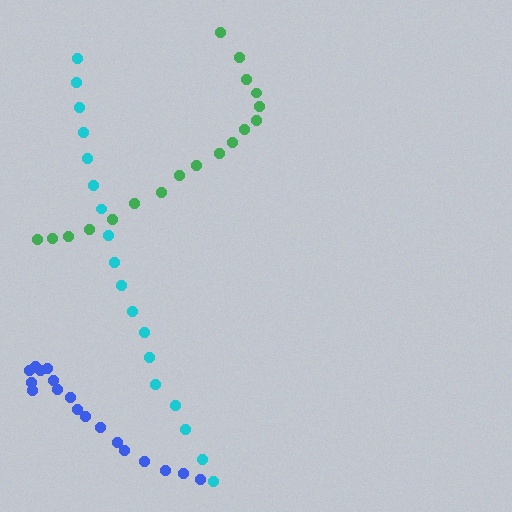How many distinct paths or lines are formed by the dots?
There are 3 distinct paths.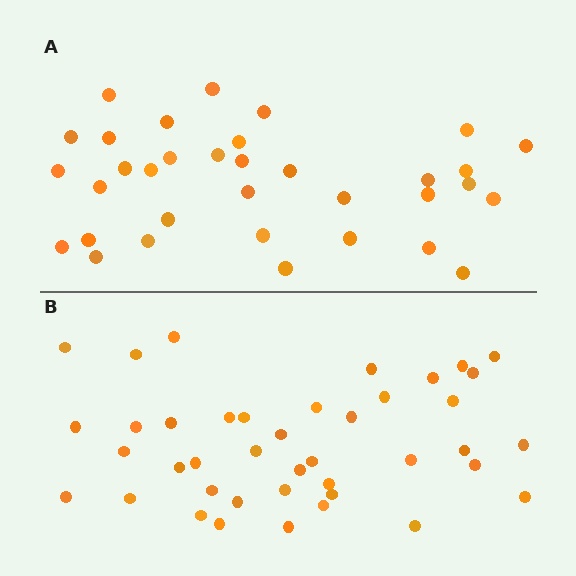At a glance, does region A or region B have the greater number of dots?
Region B (the bottom region) has more dots.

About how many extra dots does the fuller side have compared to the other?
Region B has roughly 8 or so more dots than region A.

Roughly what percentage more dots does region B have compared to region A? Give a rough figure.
About 20% more.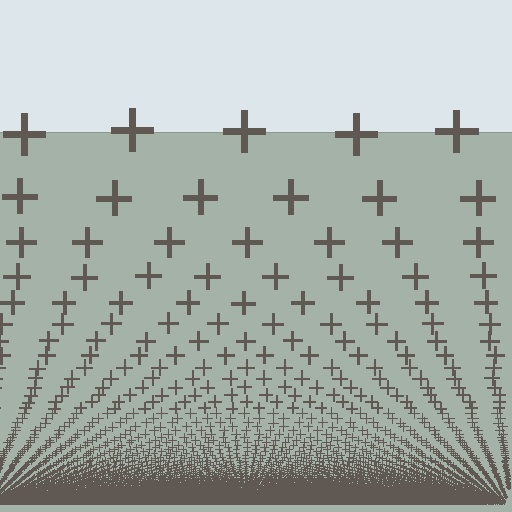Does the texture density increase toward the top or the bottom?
Density increases toward the bottom.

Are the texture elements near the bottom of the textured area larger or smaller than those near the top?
Smaller. The gradient is inverted — elements near the bottom are smaller and denser.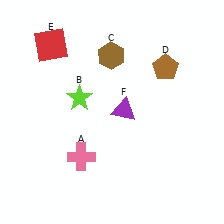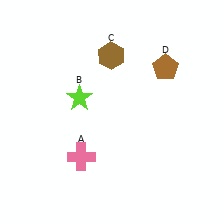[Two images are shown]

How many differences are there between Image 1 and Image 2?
There are 2 differences between the two images.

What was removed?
The red square (E), the purple triangle (F) were removed in Image 2.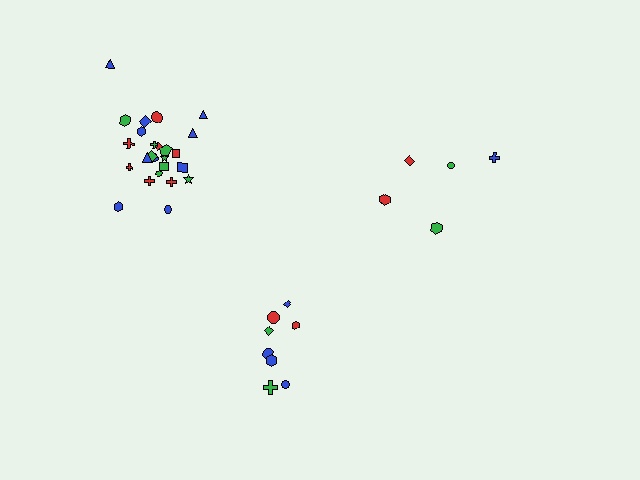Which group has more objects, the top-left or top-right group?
The top-left group.